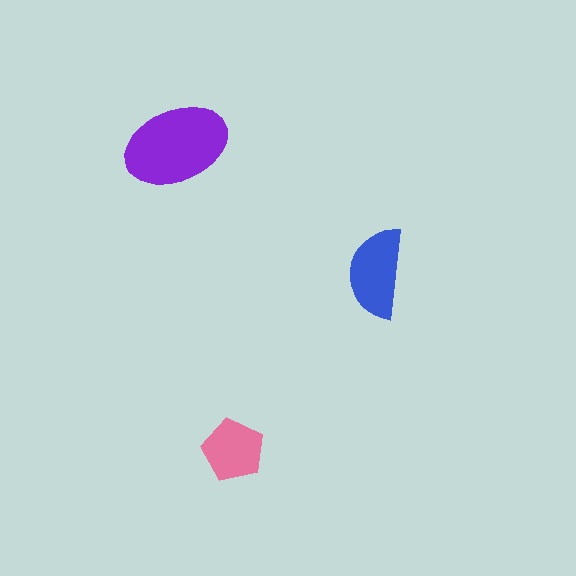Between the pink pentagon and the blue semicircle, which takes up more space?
The blue semicircle.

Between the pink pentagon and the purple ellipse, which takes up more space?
The purple ellipse.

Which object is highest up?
The purple ellipse is topmost.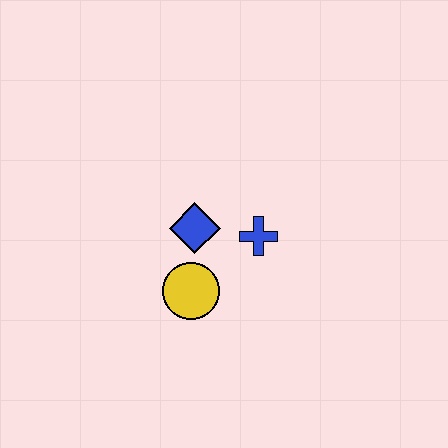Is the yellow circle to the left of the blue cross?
Yes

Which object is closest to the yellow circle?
The blue diamond is closest to the yellow circle.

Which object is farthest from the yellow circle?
The blue cross is farthest from the yellow circle.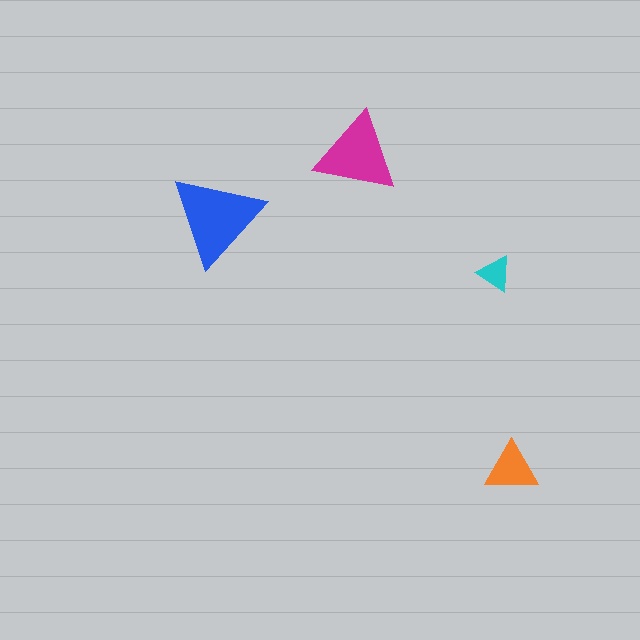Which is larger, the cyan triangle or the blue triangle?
The blue one.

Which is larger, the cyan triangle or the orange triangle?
The orange one.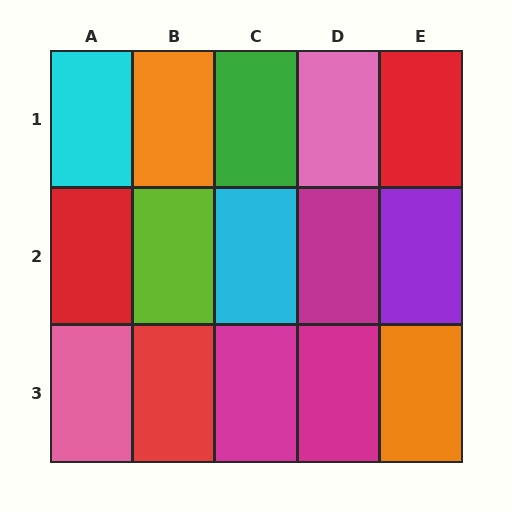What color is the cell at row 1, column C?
Green.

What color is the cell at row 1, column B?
Orange.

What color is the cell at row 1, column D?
Pink.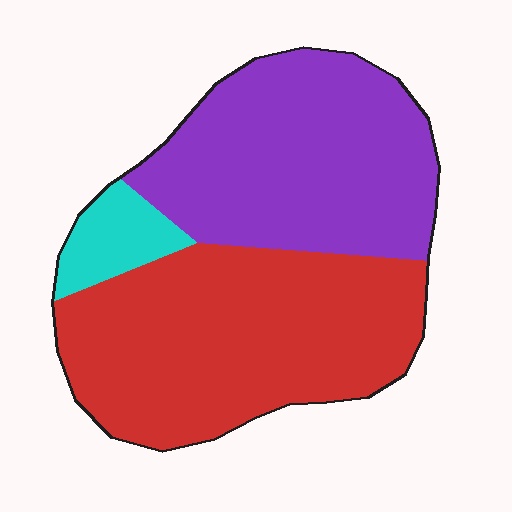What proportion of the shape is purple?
Purple covers 42% of the shape.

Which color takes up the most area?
Red, at roughly 50%.